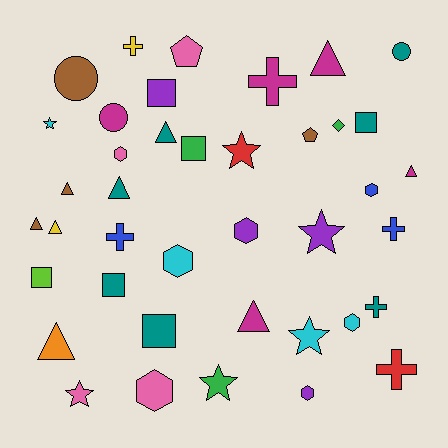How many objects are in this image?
There are 40 objects.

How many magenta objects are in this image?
There are 5 magenta objects.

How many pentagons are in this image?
There are 2 pentagons.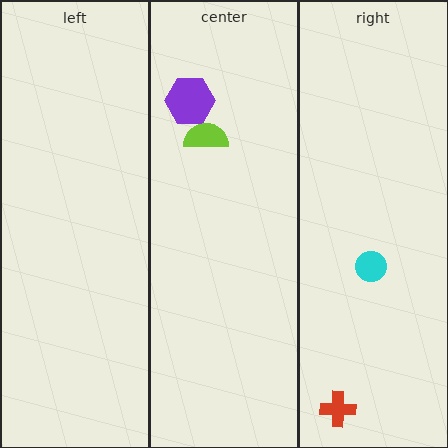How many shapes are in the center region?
2.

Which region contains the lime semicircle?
The center region.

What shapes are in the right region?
The red cross, the cyan circle.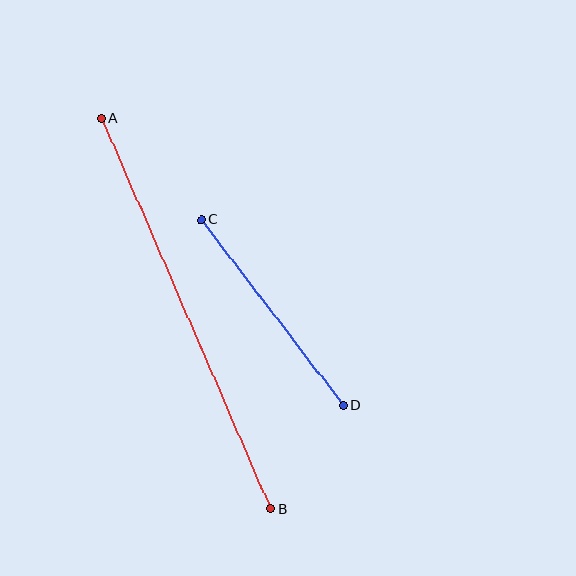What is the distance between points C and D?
The distance is approximately 233 pixels.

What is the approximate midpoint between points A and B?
The midpoint is at approximately (186, 314) pixels.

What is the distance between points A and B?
The distance is approximately 426 pixels.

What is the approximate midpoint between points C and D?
The midpoint is at approximately (272, 312) pixels.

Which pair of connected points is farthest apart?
Points A and B are farthest apart.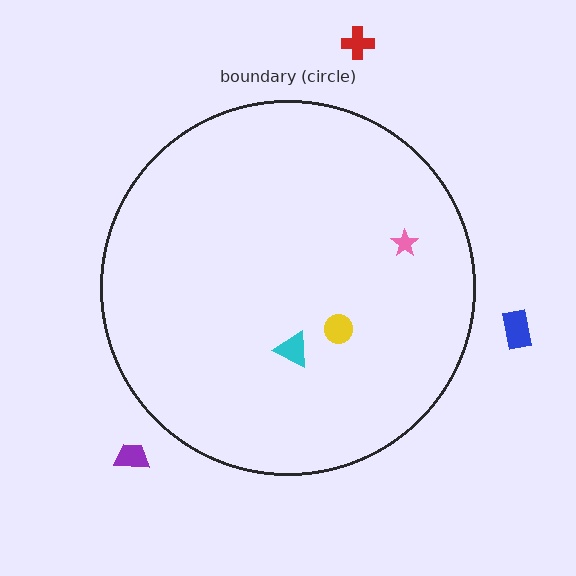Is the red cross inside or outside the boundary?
Outside.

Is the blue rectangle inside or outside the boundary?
Outside.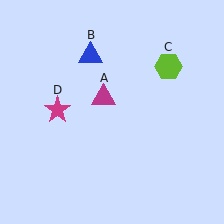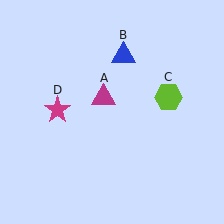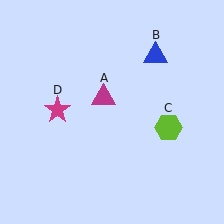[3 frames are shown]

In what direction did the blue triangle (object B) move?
The blue triangle (object B) moved right.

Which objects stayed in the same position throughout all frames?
Magenta triangle (object A) and magenta star (object D) remained stationary.